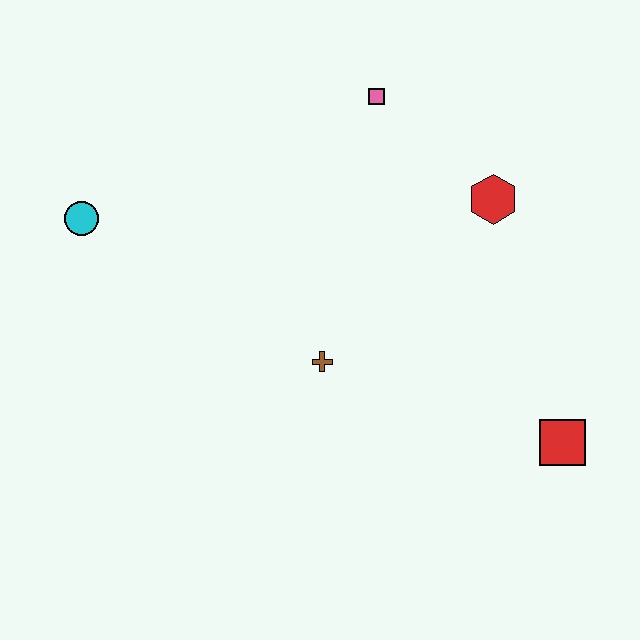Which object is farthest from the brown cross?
The cyan circle is farthest from the brown cross.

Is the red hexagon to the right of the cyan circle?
Yes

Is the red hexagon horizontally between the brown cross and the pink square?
No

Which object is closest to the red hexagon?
The pink square is closest to the red hexagon.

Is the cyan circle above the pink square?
No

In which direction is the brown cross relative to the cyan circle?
The brown cross is to the right of the cyan circle.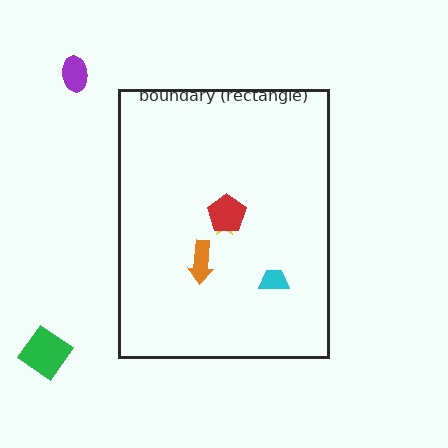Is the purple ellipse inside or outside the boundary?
Outside.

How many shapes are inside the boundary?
4 inside, 2 outside.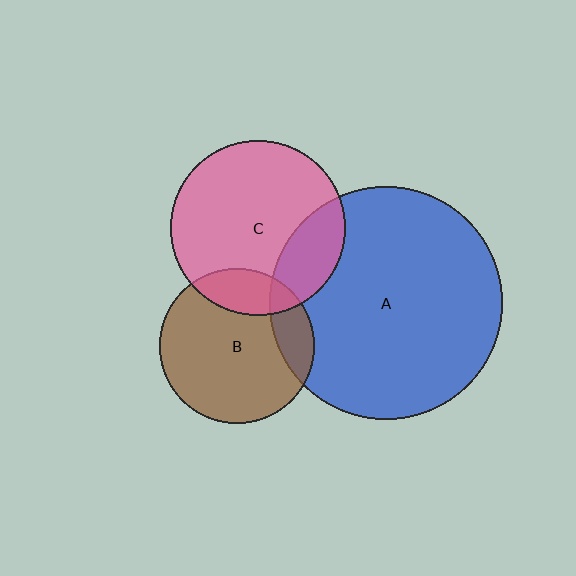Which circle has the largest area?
Circle A (blue).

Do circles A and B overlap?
Yes.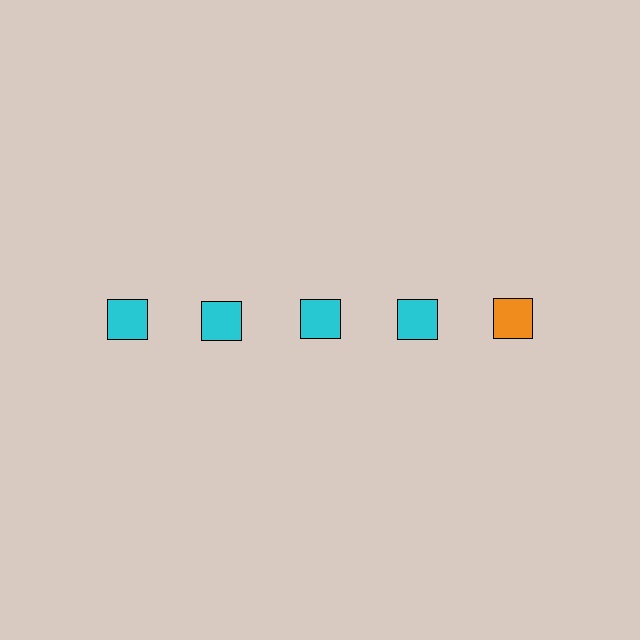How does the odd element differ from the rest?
It has a different color: orange instead of cyan.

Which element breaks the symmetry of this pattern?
The orange square in the top row, rightmost column breaks the symmetry. All other shapes are cyan squares.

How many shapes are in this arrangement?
There are 5 shapes arranged in a grid pattern.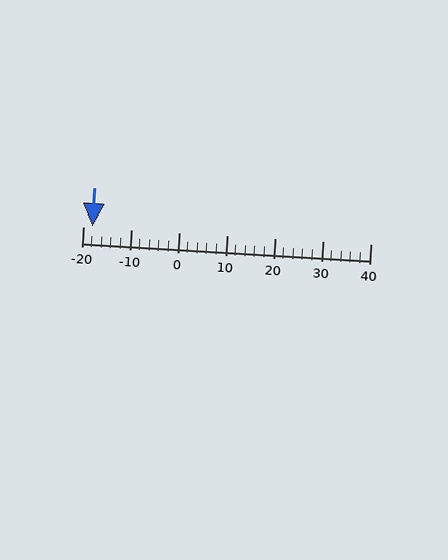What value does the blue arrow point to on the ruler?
The blue arrow points to approximately -18.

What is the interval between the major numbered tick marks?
The major tick marks are spaced 10 units apart.